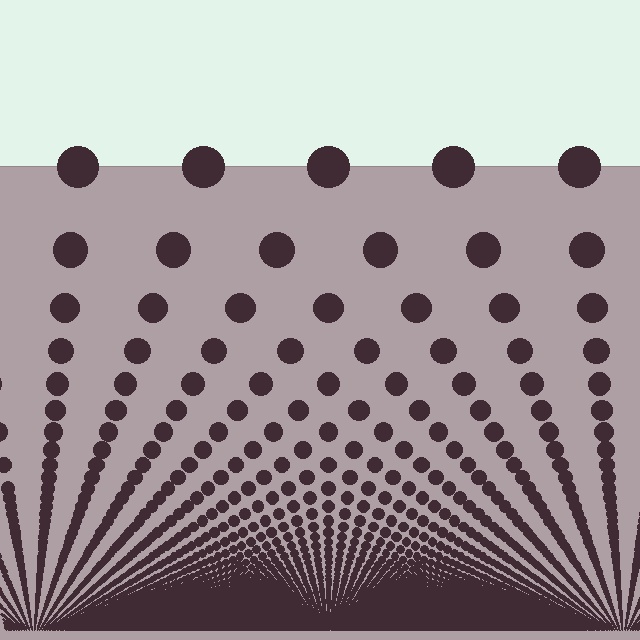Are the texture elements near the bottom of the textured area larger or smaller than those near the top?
Smaller. The gradient is inverted — elements near the bottom are smaller and denser.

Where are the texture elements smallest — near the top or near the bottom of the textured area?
Near the bottom.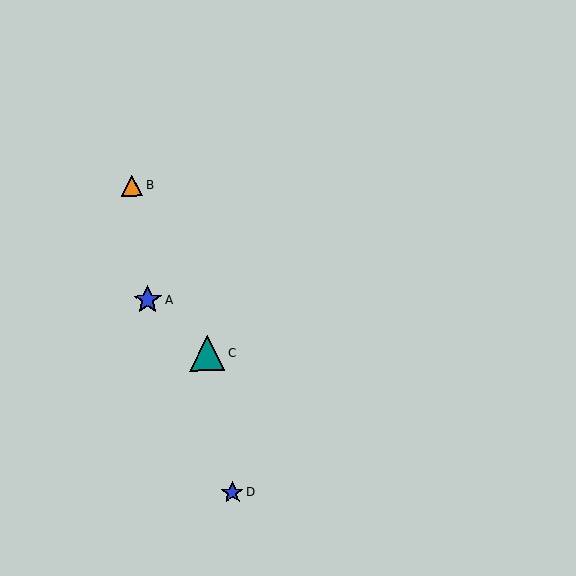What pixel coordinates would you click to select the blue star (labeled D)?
Click at (233, 492) to select the blue star D.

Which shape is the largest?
The teal triangle (labeled C) is the largest.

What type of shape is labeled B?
Shape B is an orange triangle.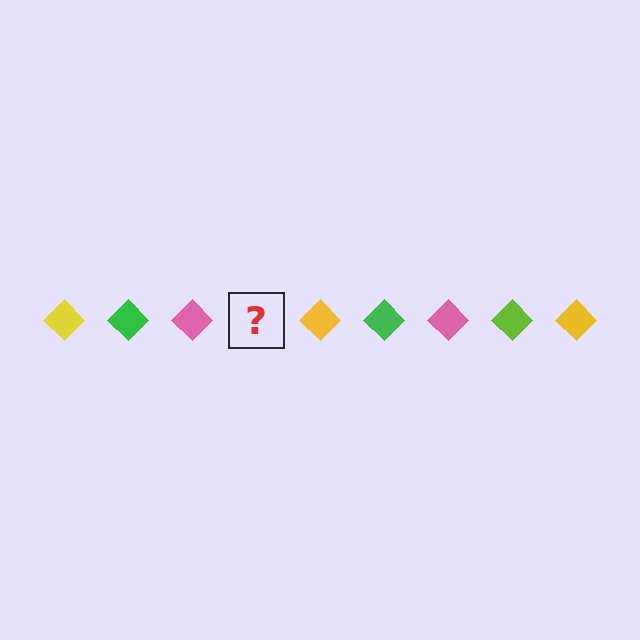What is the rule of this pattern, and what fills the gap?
The rule is that the pattern cycles through yellow, green, pink, lime diamonds. The gap should be filled with a lime diamond.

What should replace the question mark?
The question mark should be replaced with a lime diamond.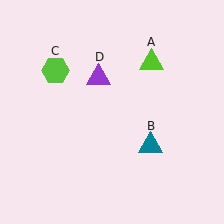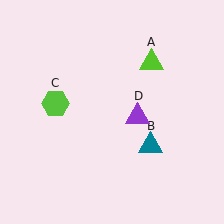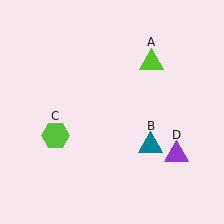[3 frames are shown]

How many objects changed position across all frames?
2 objects changed position: lime hexagon (object C), purple triangle (object D).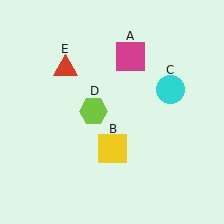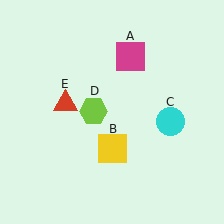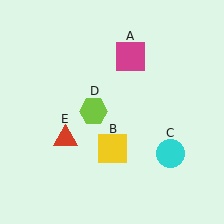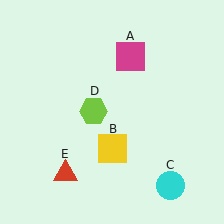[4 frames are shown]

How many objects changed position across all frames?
2 objects changed position: cyan circle (object C), red triangle (object E).